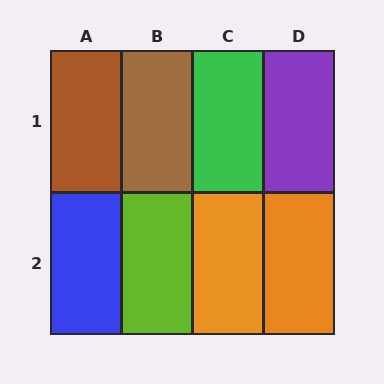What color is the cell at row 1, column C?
Green.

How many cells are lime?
1 cell is lime.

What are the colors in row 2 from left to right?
Blue, lime, orange, orange.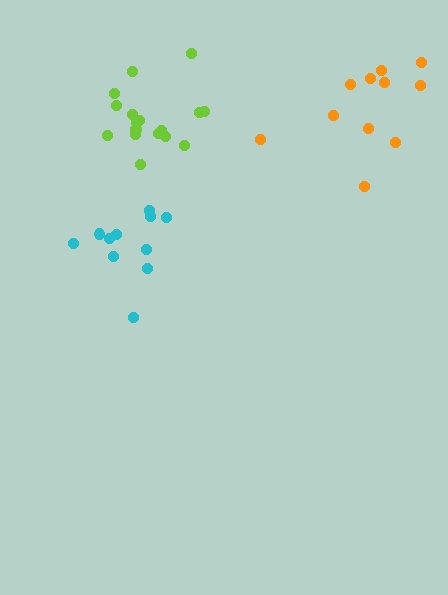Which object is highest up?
The orange cluster is topmost.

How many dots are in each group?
Group 1: 17 dots, Group 2: 11 dots, Group 3: 11 dots (39 total).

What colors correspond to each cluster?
The clusters are colored: lime, cyan, orange.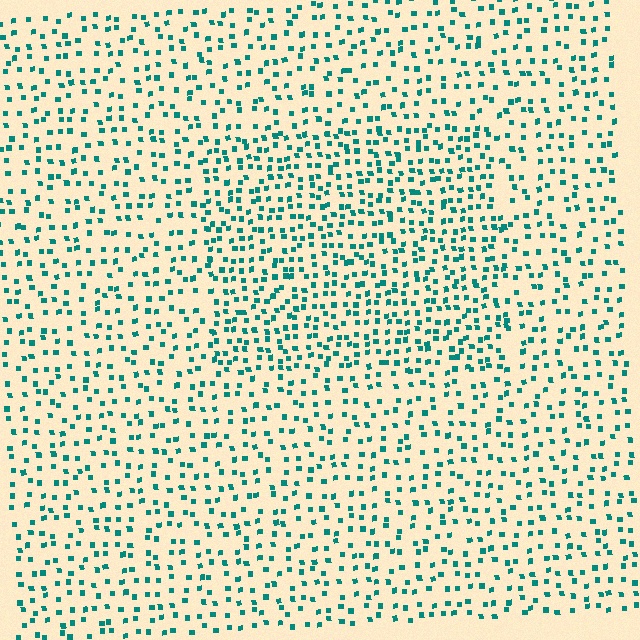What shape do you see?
I see a rectangle.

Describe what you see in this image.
The image contains small teal elements arranged at two different densities. A rectangle-shaped region is visible where the elements are more densely packed than the surrounding area.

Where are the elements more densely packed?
The elements are more densely packed inside the rectangle boundary.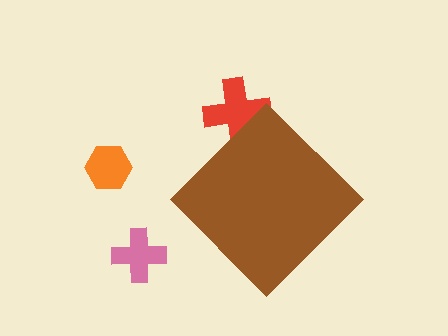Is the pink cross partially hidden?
No, the pink cross is fully visible.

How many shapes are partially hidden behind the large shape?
1 shape is partially hidden.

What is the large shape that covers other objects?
A brown diamond.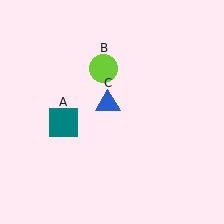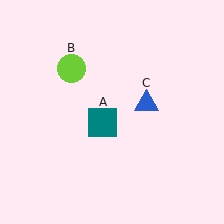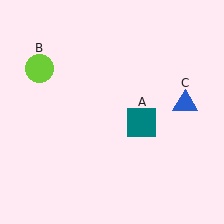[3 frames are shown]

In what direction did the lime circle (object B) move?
The lime circle (object B) moved left.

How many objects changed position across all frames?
3 objects changed position: teal square (object A), lime circle (object B), blue triangle (object C).